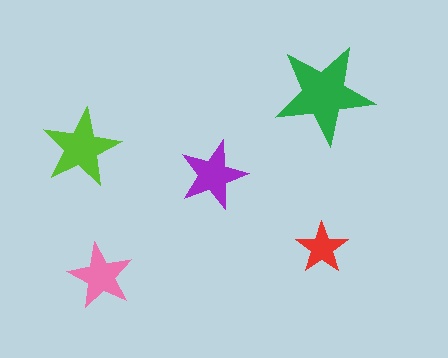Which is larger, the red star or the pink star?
The pink one.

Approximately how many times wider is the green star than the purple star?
About 1.5 times wider.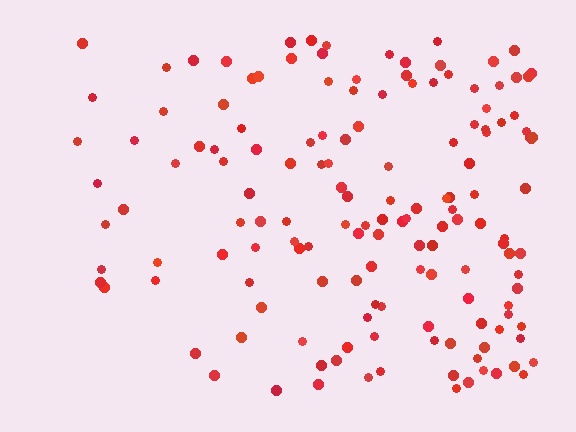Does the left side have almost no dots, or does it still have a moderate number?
Still a moderate number, just noticeably fewer than the right.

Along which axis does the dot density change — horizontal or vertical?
Horizontal.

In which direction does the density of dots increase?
From left to right, with the right side densest.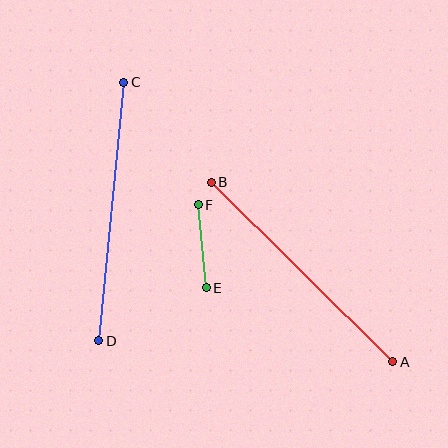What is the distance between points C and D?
The distance is approximately 260 pixels.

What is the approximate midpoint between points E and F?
The midpoint is at approximately (202, 246) pixels.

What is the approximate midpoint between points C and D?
The midpoint is at approximately (111, 211) pixels.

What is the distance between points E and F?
The distance is approximately 83 pixels.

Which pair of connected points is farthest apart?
Points C and D are farthest apart.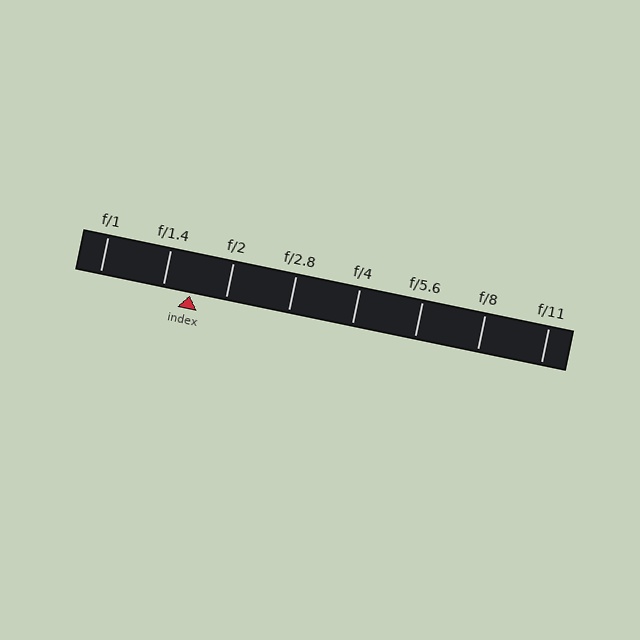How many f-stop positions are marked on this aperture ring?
There are 8 f-stop positions marked.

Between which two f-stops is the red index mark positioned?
The index mark is between f/1.4 and f/2.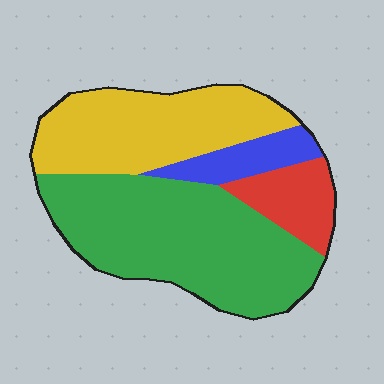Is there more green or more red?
Green.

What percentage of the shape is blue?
Blue takes up less than a quarter of the shape.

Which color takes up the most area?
Green, at roughly 50%.